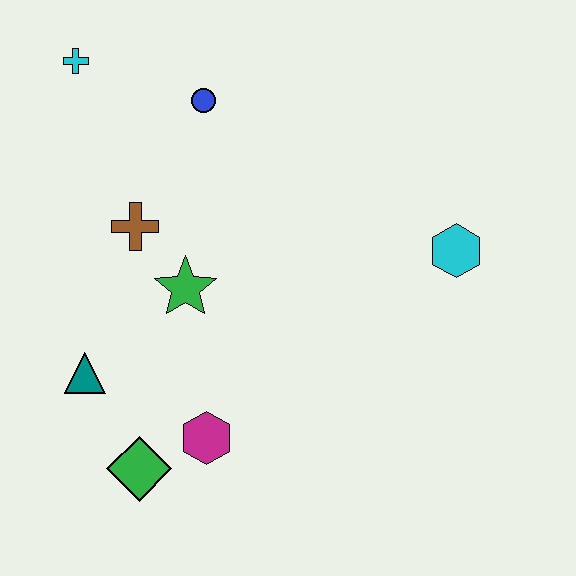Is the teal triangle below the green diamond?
No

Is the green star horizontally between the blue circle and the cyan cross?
Yes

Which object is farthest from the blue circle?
The green diamond is farthest from the blue circle.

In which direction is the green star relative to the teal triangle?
The green star is to the right of the teal triangle.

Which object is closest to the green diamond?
The magenta hexagon is closest to the green diamond.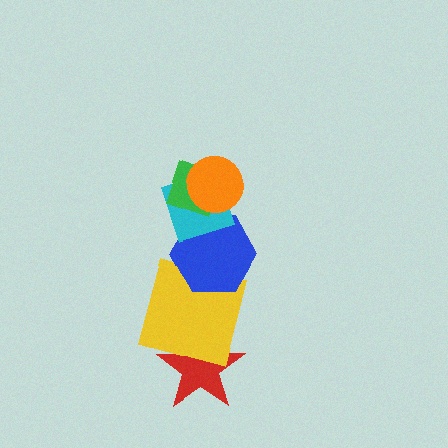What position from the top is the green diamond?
The green diamond is 2nd from the top.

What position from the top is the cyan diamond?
The cyan diamond is 3rd from the top.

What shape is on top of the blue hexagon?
The cyan diamond is on top of the blue hexagon.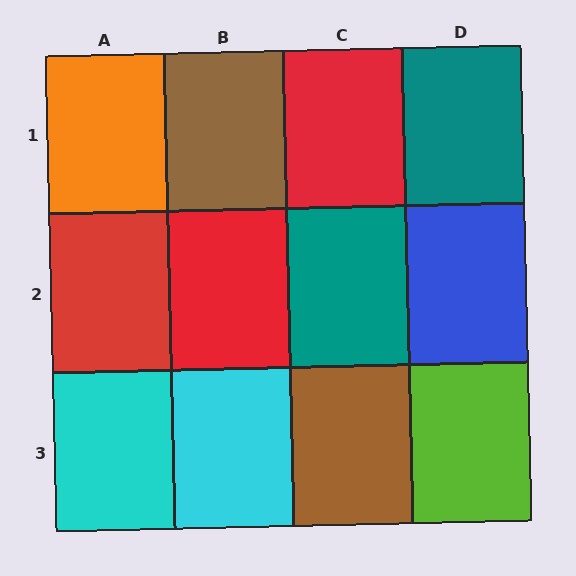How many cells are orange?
1 cell is orange.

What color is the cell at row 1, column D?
Teal.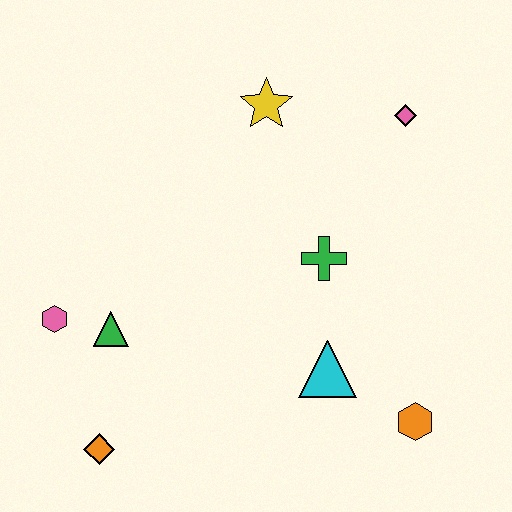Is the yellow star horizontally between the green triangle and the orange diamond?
No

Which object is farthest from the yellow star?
The orange diamond is farthest from the yellow star.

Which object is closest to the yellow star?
The pink diamond is closest to the yellow star.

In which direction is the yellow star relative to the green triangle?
The yellow star is above the green triangle.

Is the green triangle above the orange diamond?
Yes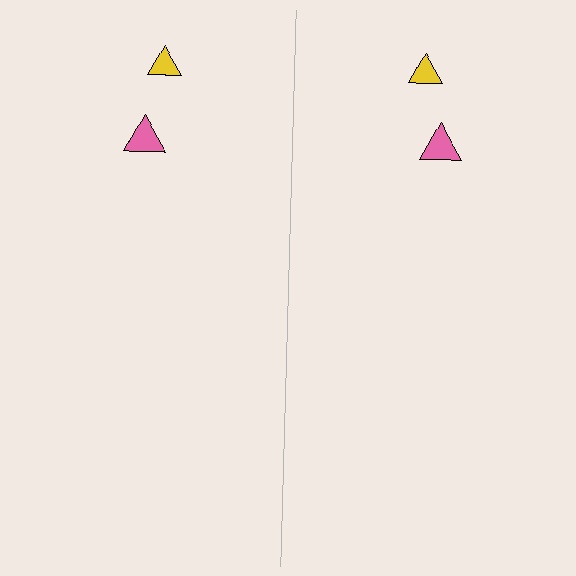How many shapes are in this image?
There are 4 shapes in this image.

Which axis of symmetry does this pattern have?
The pattern has a vertical axis of symmetry running through the center of the image.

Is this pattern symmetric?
Yes, this pattern has bilateral (reflection) symmetry.